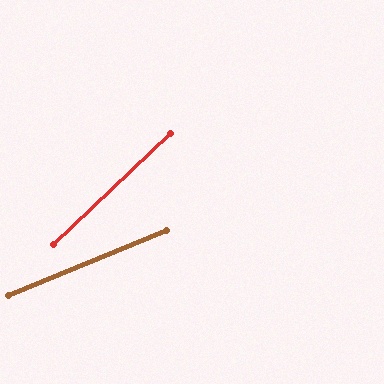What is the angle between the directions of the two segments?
Approximately 21 degrees.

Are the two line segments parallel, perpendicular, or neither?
Neither parallel nor perpendicular — they differ by about 21°.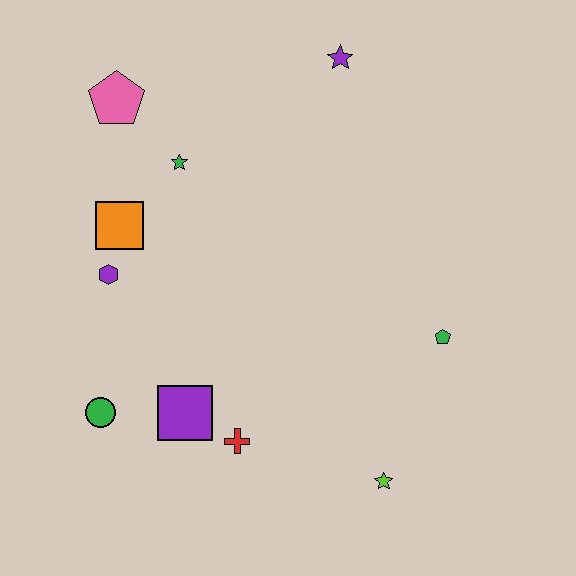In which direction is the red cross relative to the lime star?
The red cross is to the left of the lime star.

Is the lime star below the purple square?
Yes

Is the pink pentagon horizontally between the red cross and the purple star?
No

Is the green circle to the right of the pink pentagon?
No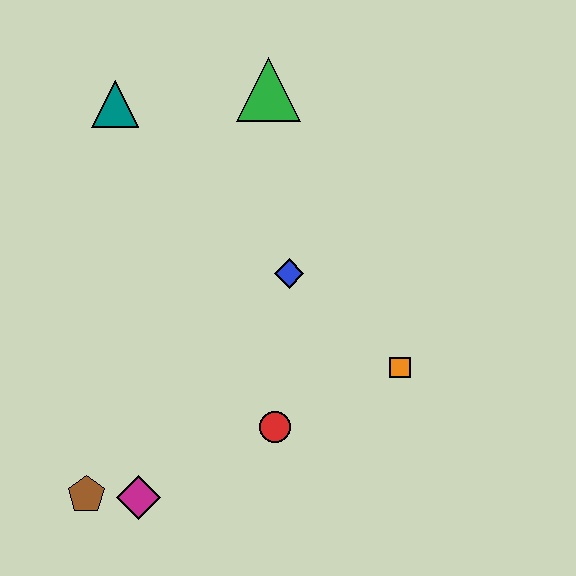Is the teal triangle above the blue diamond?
Yes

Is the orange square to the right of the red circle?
Yes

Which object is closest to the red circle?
The orange square is closest to the red circle.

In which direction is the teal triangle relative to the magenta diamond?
The teal triangle is above the magenta diamond.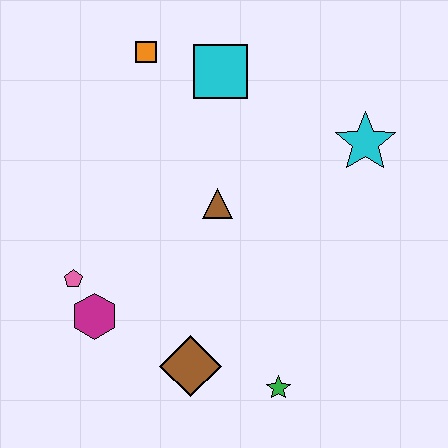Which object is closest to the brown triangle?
The cyan square is closest to the brown triangle.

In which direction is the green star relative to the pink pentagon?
The green star is to the right of the pink pentagon.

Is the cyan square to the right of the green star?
No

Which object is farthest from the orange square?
The green star is farthest from the orange square.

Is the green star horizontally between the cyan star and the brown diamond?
Yes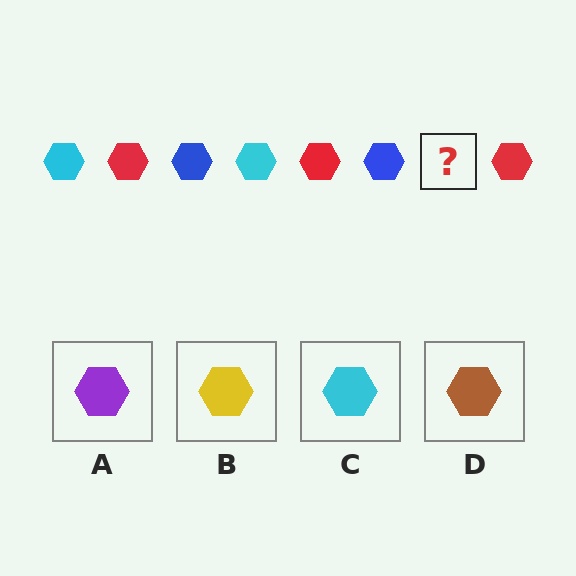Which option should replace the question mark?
Option C.